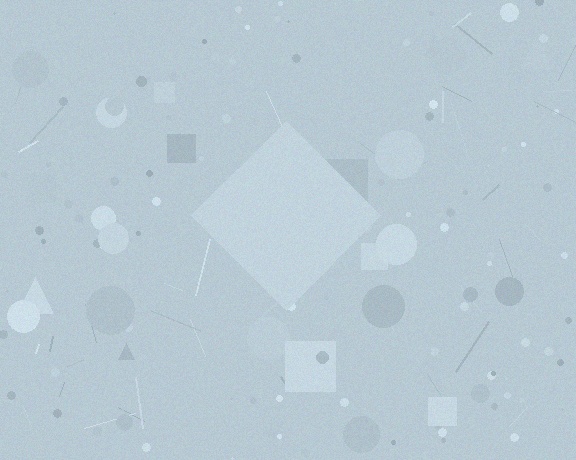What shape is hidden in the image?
A diamond is hidden in the image.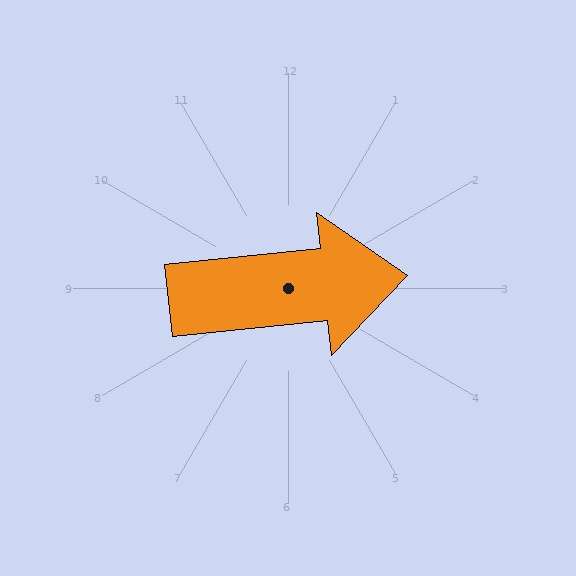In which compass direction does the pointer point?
East.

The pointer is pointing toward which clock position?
Roughly 3 o'clock.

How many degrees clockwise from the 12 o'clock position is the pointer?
Approximately 84 degrees.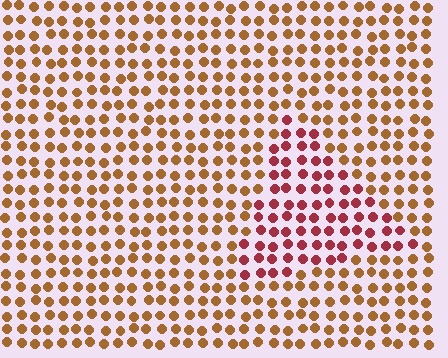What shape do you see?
I see a triangle.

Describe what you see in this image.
The image is filled with small brown elements in a uniform arrangement. A triangle-shaped region is visible where the elements are tinted to a slightly different hue, forming a subtle color boundary.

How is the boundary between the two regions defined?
The boundary is defined purely by a slight shift in hue (about 41 degrees). Spacing, size, and orientation are identical on both sides.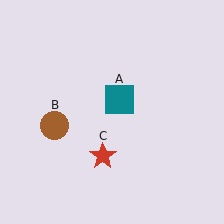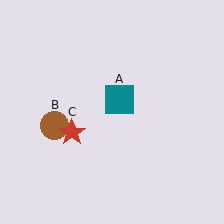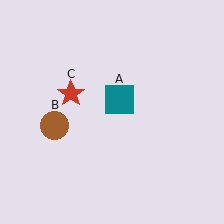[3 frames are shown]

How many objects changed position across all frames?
1 object changed position: red star (object C).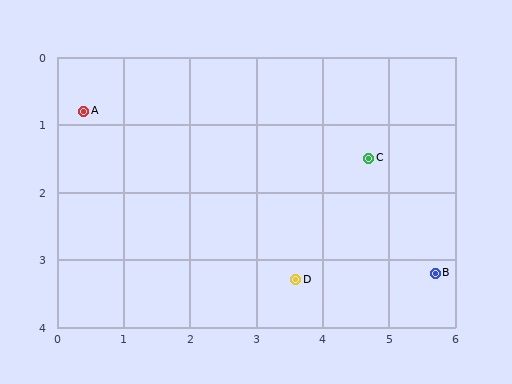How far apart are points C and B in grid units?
Points C and B are about 2.0 grid units apart.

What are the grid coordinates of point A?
Point A is at approximately (0.4, 0.8).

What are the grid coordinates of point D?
Point D is at approximately (3.6, 3.3).